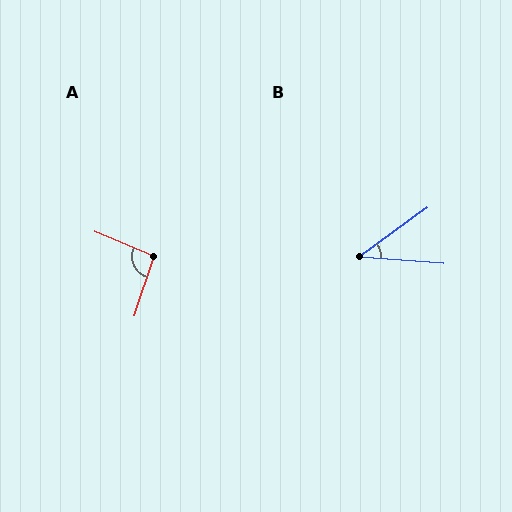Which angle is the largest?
A, at approximately 94 degrees.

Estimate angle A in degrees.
Approximately 94 degrees.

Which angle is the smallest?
B, at approximately 41 degrees.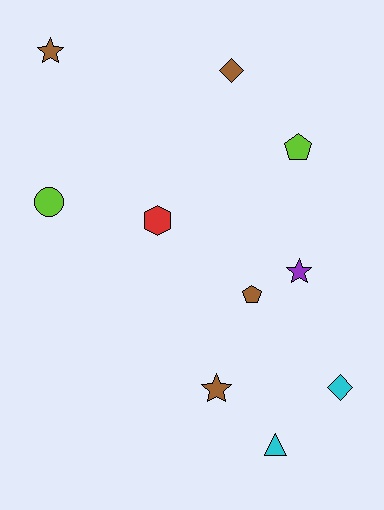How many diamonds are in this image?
There are 2 diamonds.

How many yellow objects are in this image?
There are no yellow objects.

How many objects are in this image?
There are 10 objects.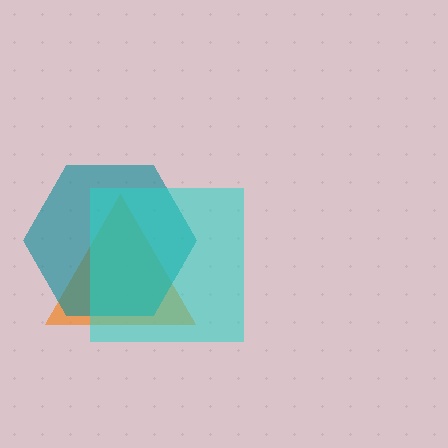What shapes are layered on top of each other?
The layered shapes are: an orange triangle, a teal hexagon, a cyan square.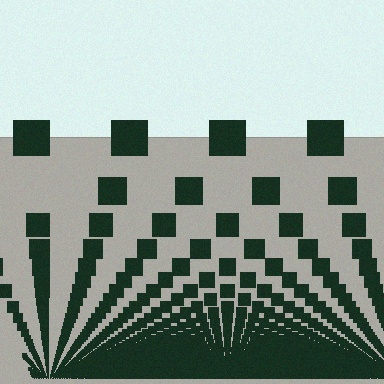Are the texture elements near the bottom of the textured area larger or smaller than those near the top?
Smaller. The gradient is inverted — elements near the bottom are smaller and denser.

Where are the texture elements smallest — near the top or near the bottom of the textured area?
Near the bottom.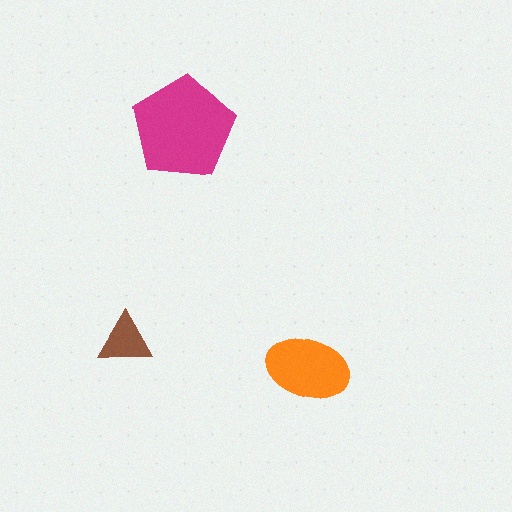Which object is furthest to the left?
The brown triangle is leftmost.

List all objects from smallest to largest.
The brown triangle, the orange ellipse, the magenta pentagon.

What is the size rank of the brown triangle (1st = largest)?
3rd.